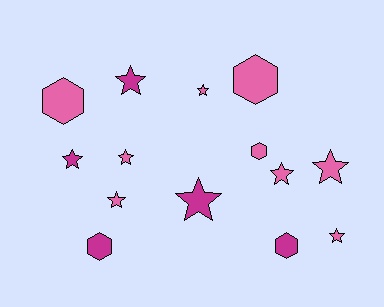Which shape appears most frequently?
Star, with 9 objects.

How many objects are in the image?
There are 14 objects.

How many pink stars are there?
There are 6 pink stars.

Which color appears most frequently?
Pink, with 9 objects.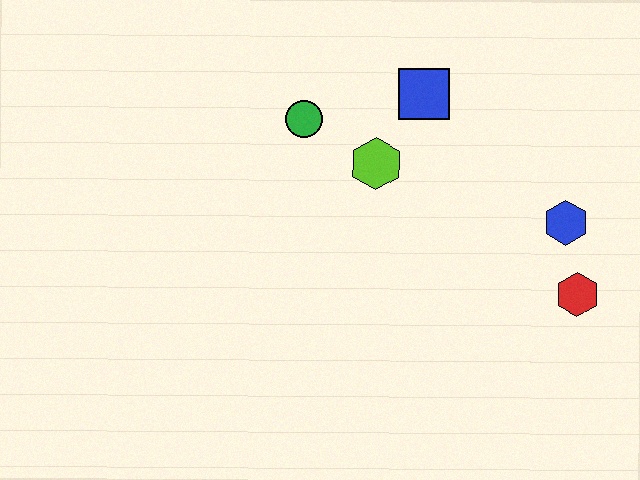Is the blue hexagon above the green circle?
No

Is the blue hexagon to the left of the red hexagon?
Yes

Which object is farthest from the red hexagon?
The green circle is farthest from the red hexagon.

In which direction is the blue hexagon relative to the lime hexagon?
The blue hexagon is to the right of the lime hexagon.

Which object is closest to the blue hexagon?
The red hexagon is closest to the blue hexagon.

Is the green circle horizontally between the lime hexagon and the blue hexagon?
No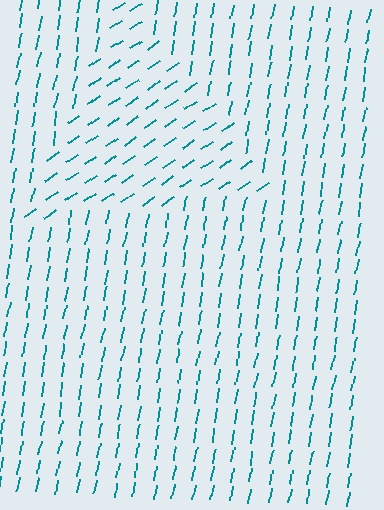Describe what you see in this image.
The image is filled with small teal line segments. A triangle region in the image has lines oriented differently from the surrounding lines, creating a visible texture boundary.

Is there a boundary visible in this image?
Yes, there is a texture boundary formed by a change in line orientation.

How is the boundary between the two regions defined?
The boundary is defined purely by a change in line orientation (approximately 45 degrees difference). All lines are the same color and thickness.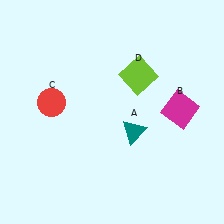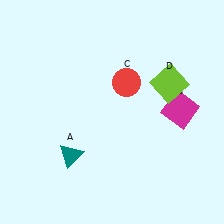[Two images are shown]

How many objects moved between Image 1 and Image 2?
3 objects moved between the two images.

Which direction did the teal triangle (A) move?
The teal triangle (A) moved left.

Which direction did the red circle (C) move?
The red circle (C) moved right.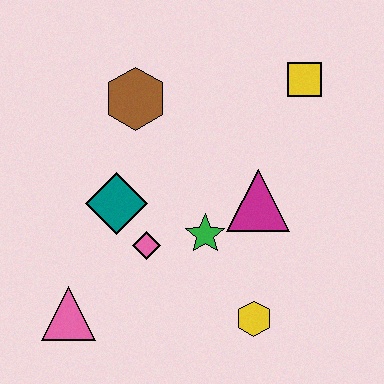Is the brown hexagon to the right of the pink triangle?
Yes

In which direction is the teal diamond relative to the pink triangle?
The teal diamond is above the pink triangle.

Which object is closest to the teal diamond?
The pink diamond is closest to the teal diamond.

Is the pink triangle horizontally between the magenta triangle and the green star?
No